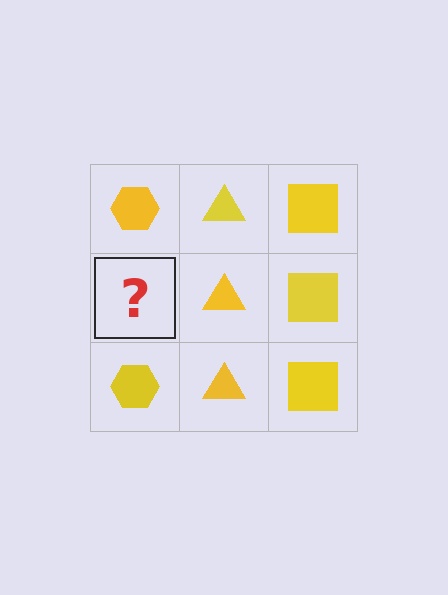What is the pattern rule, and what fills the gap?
The rule is that each column has a consistent shape. The gap should be filled with a yellow hexagon.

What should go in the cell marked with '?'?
The missing cell should contain a yellow hexagon.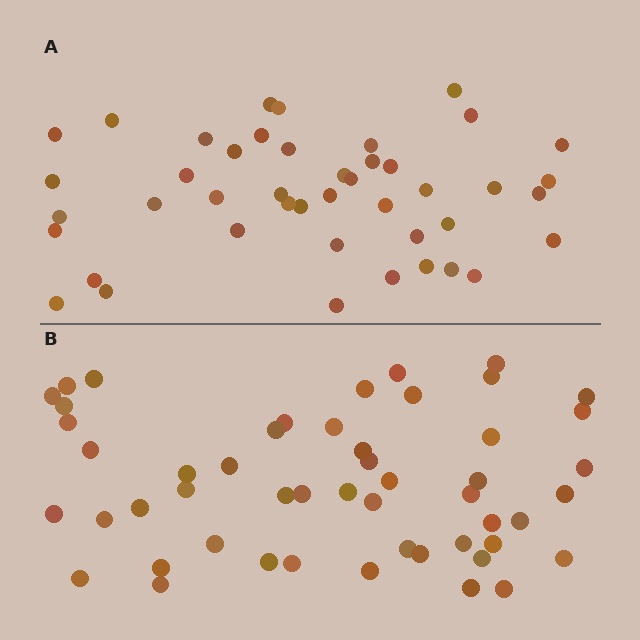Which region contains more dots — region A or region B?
Region B (the bottom region) has more dots.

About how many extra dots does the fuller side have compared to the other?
Region B has roughly 8 or so more dots than region A.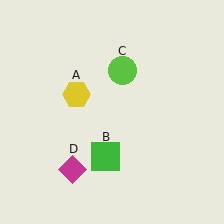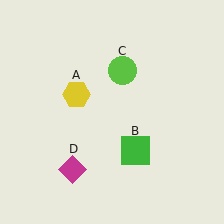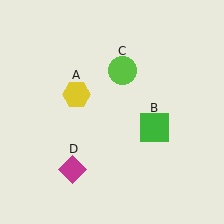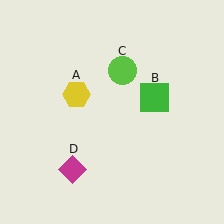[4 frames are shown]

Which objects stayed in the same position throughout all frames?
Yellow hexagon (object A) and lime circle (object C) and magenta diamond (object D) remained stationary.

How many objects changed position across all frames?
1 object changed position: green square (object B).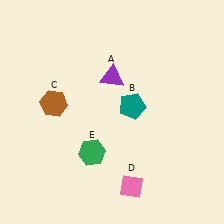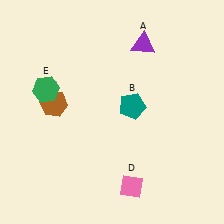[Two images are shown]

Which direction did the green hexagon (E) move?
The green hexagon (E) moved up.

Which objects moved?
The objects that moved are: the purple triangle (A), the green hexagon (E).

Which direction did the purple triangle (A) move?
The purple triangle (A) moved up.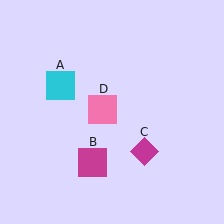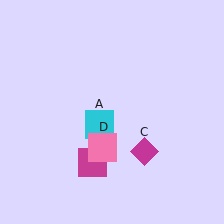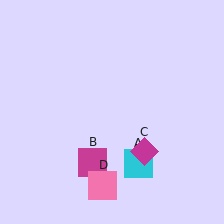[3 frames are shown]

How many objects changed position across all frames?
2 objects changed position: cyan square (object A), pink square (object D).